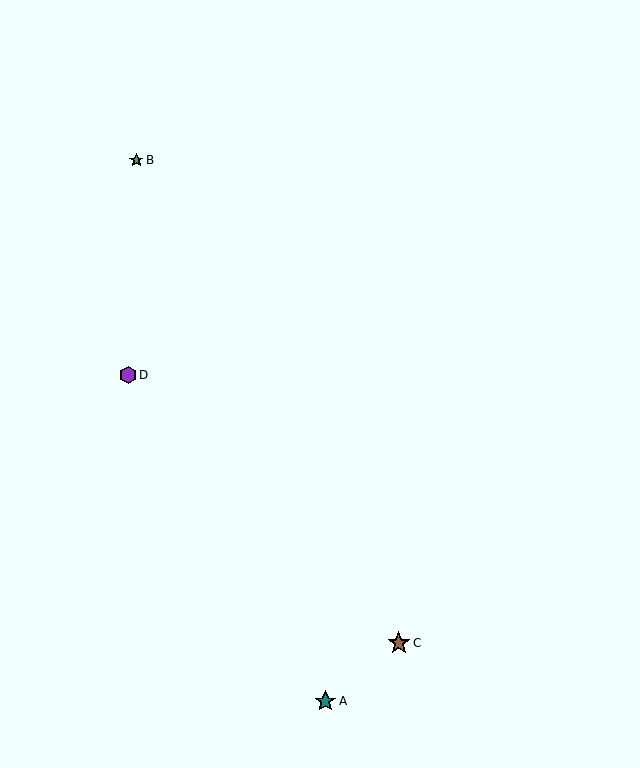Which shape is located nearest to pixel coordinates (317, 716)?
The teal star (labeled A) at (325, 701) is nearest to that location.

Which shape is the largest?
The brown star (labeled C) is the largest.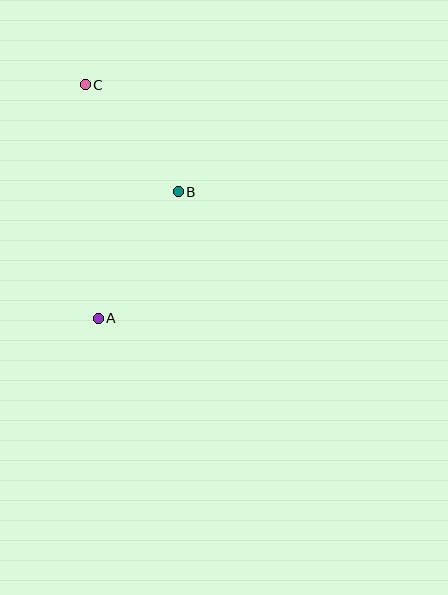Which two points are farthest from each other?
Points A and C are farthest from each other.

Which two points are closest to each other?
Points B and C are closest to each other.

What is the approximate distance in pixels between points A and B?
The distance between A and B is approximately 150 pixels.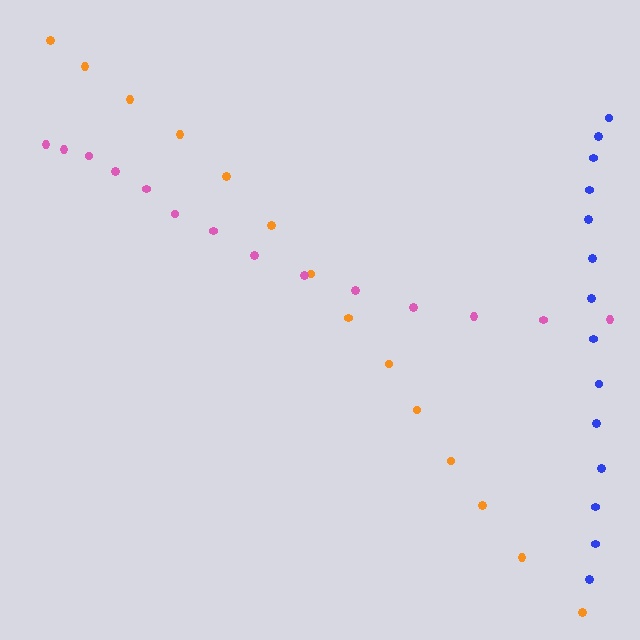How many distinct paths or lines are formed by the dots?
There are 3 distinct paths.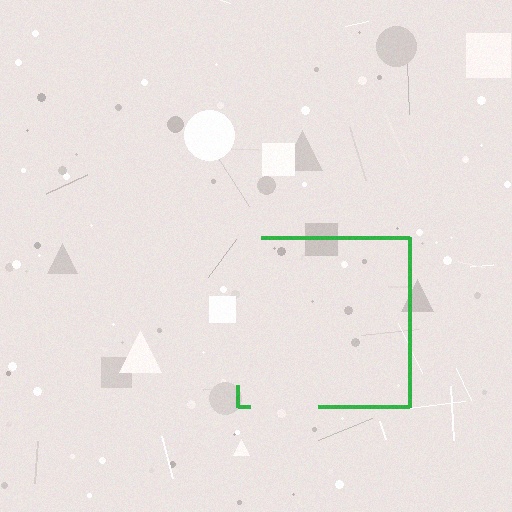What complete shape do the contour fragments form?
The contour fragments form a square.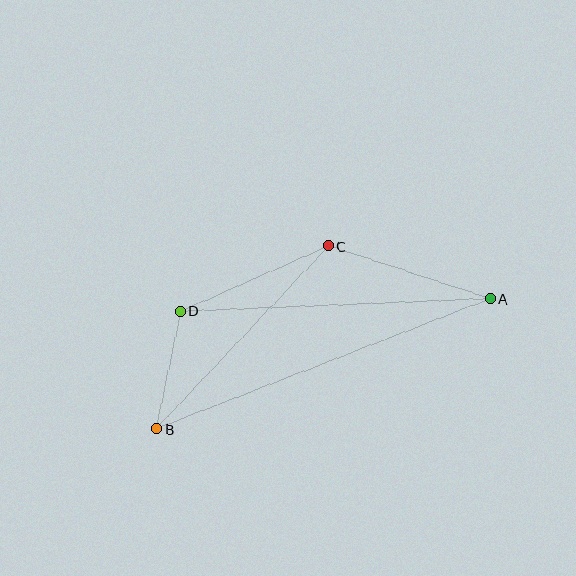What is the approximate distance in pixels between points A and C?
The distance between A and C is approximately 170 pixels.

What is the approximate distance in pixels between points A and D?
The distance between A and D is approximately 310 pixels.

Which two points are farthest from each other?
Points A and B are farthest from each other.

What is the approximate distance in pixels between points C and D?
The distance between C and D is approximately 161 pixels.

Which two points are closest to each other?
Points B and D are closest to each other.